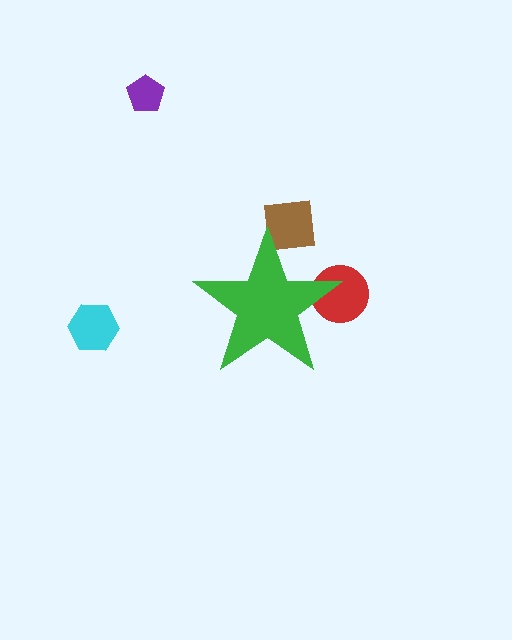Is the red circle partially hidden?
Yes, the red circle is partially hidden behind the green star.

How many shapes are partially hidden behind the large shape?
2 shapes are partially hidden.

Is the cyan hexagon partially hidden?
No, the cyan hexagon is fully visible.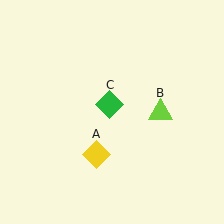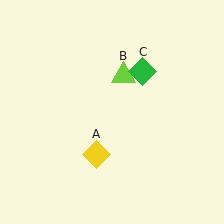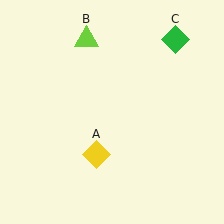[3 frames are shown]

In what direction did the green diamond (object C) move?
The green diamond (object C) moved up and to the right.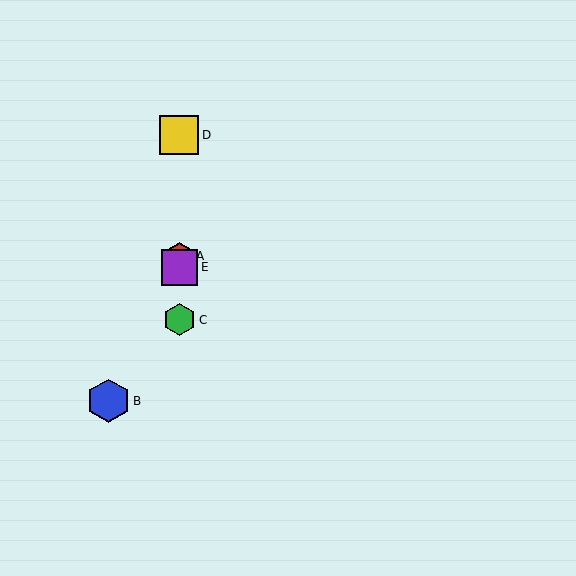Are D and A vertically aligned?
Yes, both are at x≈179.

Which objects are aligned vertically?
Objects A, C, D, E are aligned vertically.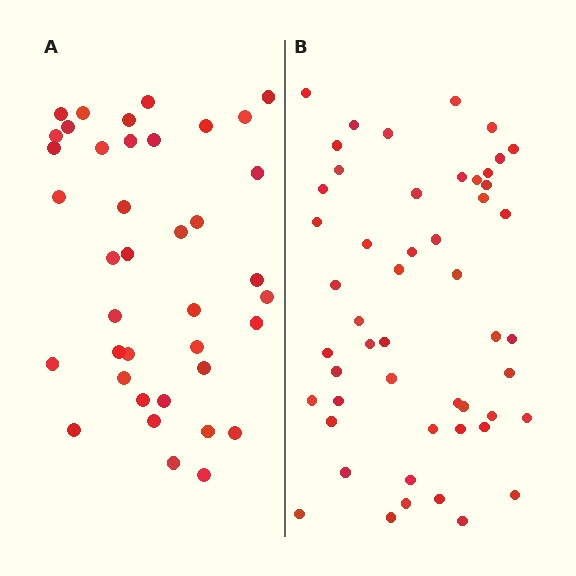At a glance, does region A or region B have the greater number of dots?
Region B (the right region) has more dots.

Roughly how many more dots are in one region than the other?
Region B has roughly 12 or so more dots than region A.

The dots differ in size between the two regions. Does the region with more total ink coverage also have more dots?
No. Region A has more total ink coverage because its dots are larger, but region B actually contains more individual dots. Total area can be misleading — the number of items is what matters here.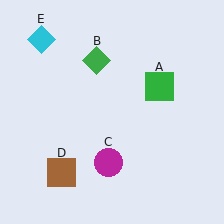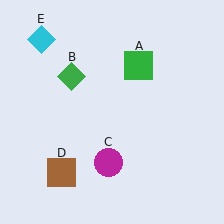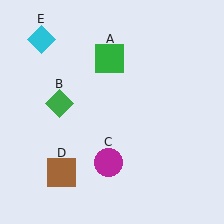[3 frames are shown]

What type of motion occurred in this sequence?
The green square (object A), green diamond (object B) rotated counterclockwise around the center of the scene.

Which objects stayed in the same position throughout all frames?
Magenta circle (object C) and brown square (object D) and cyan diamond (object E) remained stationary.